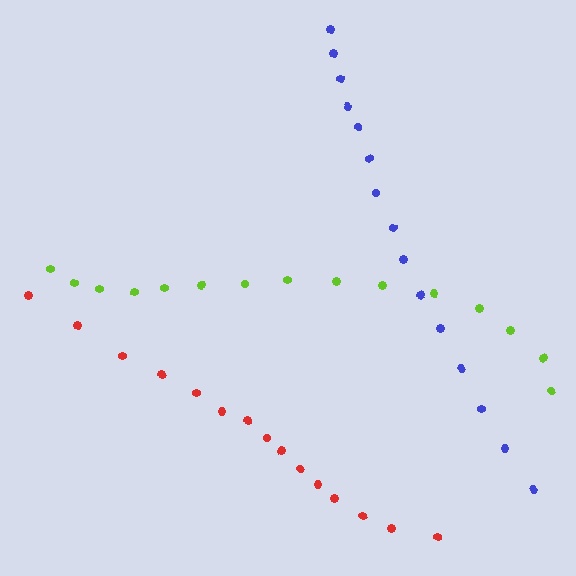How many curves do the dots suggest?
There are 3 distinct paths.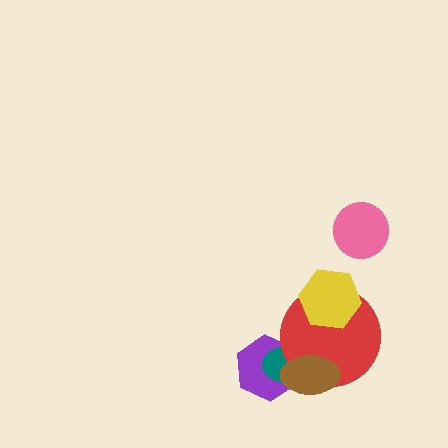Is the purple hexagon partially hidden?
Yes, it is partially covered by another shape.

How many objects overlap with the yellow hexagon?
1 object overlaps with the yellow hexagon.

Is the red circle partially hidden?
Yes, it is partially covered by another shape.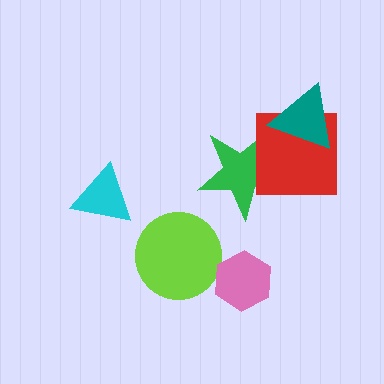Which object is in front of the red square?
The teal triangle is in front of the red square.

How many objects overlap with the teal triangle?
1 object overlaps with the teal triangle.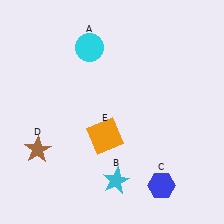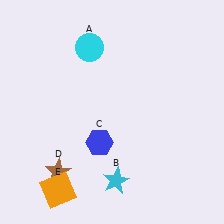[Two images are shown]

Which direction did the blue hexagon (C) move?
The blue hexagon (C) moved left.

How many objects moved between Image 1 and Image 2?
3 objects moved between the two images.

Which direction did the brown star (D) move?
The brown star (D) moved down.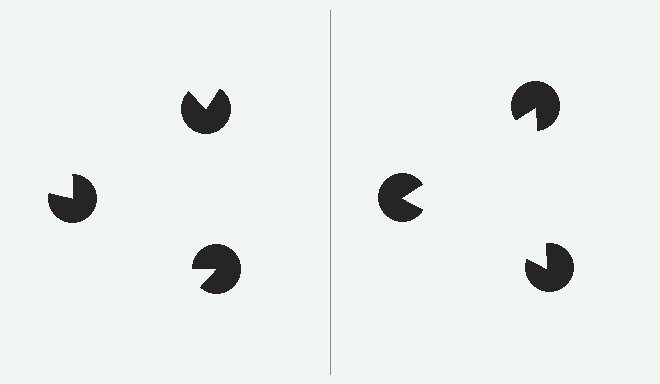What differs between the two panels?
The pac-man discs are positioned identically on both sides; only the wedge orientations differ. On the right they align to a triangle; on the left they are misaligned.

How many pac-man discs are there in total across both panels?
6 — 3 on each side.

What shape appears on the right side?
An illusory triangle.